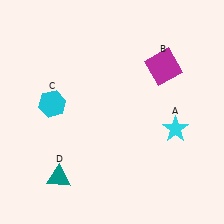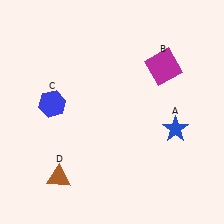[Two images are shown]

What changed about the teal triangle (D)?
In Image 1, D is teal. In Image 2, it changed to brown.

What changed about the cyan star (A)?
In Image 1, A is cyan. In Image 2, it changed to blue.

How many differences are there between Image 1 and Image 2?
There are 3 differences between the two images.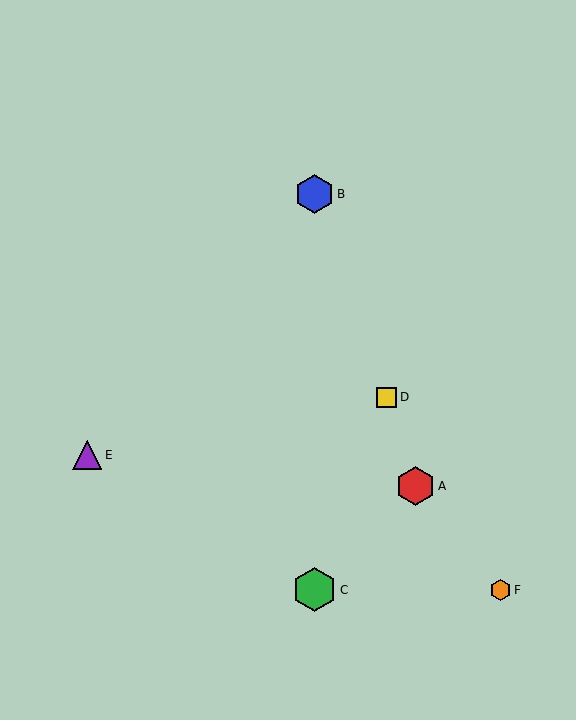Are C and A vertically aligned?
No, C is at x≈315 and A is at x≈416.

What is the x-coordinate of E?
Object E is at x≈87.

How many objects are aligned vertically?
2 objects (B, C) are aligned vertically.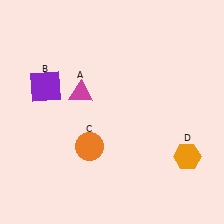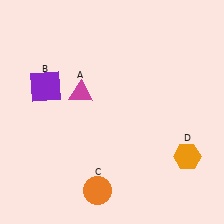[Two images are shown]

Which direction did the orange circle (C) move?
The orange circle (C) moved down.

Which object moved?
The orange circle (C) moved down.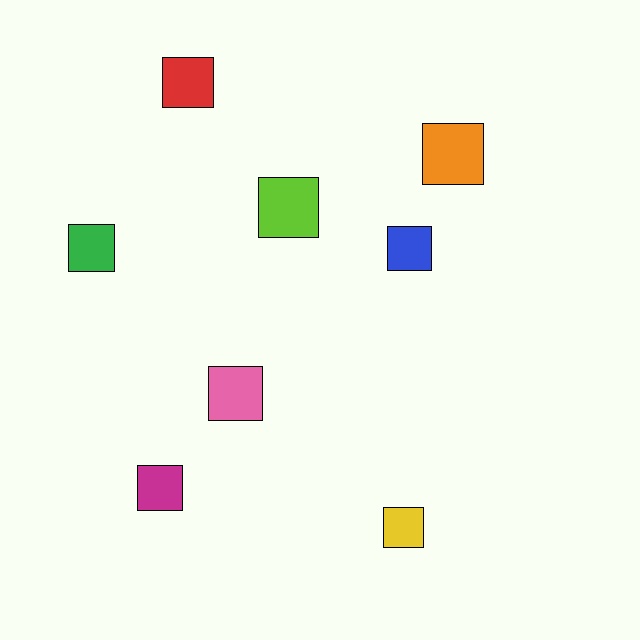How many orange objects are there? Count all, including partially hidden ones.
There is 1 orange object.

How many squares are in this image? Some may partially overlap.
There are 8 squares.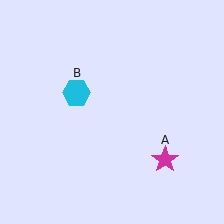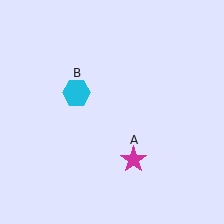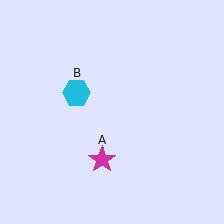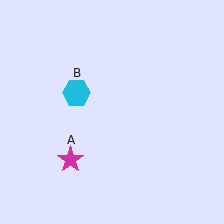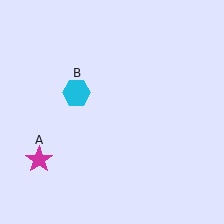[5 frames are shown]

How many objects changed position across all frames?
1 object changed position: magenta star (object A).